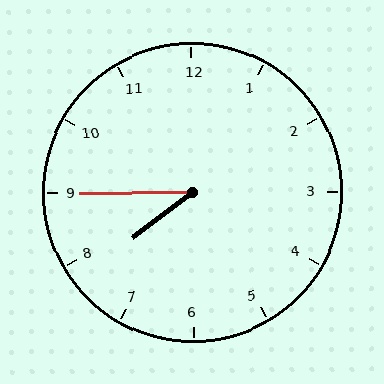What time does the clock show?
7:45.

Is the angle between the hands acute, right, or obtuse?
It is acute.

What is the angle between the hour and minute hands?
Approximately 38 degrees.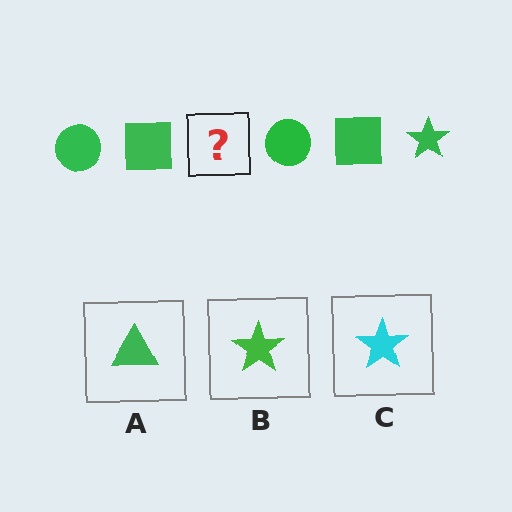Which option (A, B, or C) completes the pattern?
B.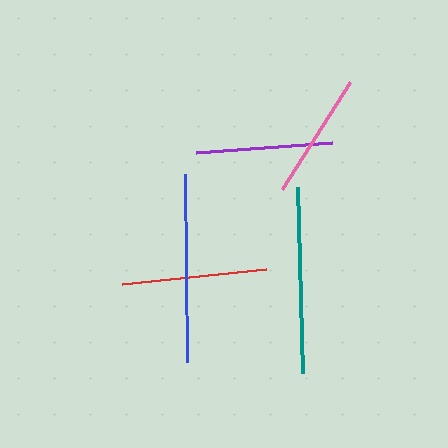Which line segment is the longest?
The blue line is the longest at approximately 188 pixels.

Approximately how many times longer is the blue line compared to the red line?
The blue line is approximately 1.3 times the length of the red line.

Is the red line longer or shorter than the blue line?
The blue line is longer than the red line.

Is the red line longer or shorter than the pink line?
The red line is longer than the pink line.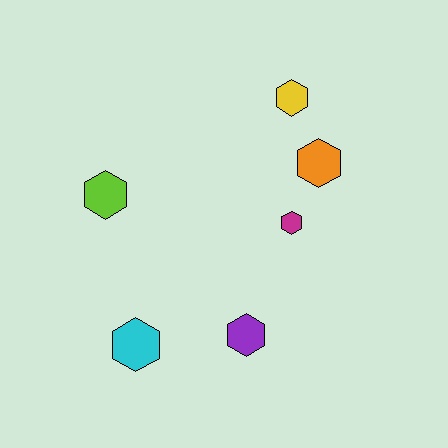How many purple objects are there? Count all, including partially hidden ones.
There is 1 purple object.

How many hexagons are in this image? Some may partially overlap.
There are 6 hexagons.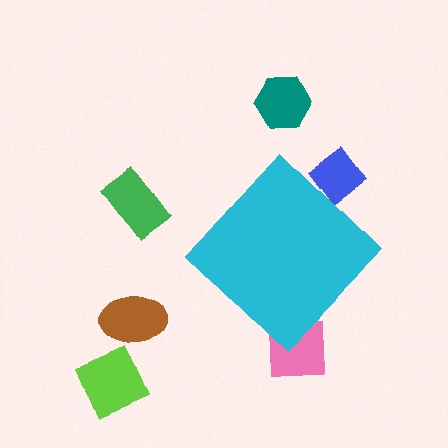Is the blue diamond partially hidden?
Yes, the blue diamond is partially hidden behind the cyan diamond.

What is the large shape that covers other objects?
A cyan diamond.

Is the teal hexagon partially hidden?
No, the teal hexagon is fully visible.